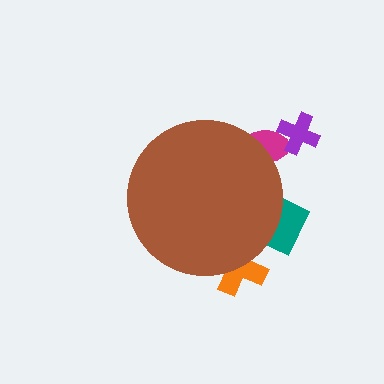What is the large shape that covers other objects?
A brown circle.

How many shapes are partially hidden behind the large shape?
3 shapes are partially hidden.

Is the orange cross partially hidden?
Yes, the orange cross is partially hidden behind the brown circle.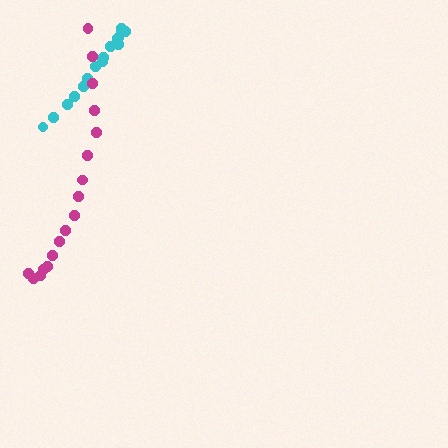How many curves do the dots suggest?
There are 2 distinct paths.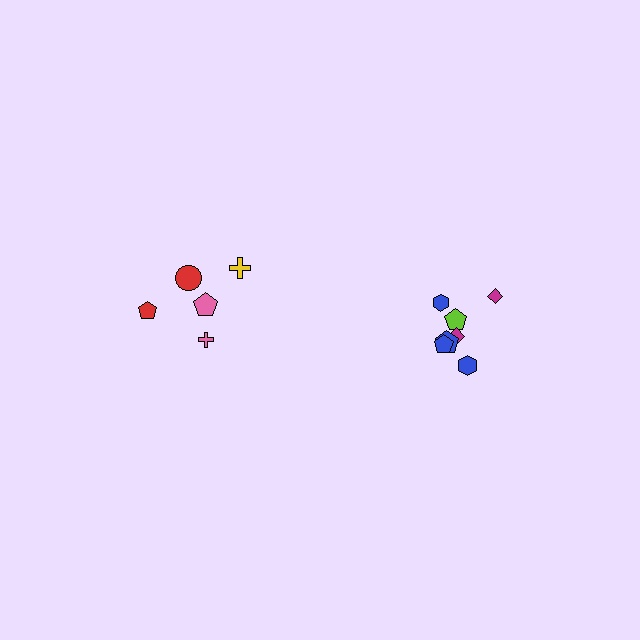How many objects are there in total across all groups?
There are 12 objects.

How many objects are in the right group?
There are 7 objects.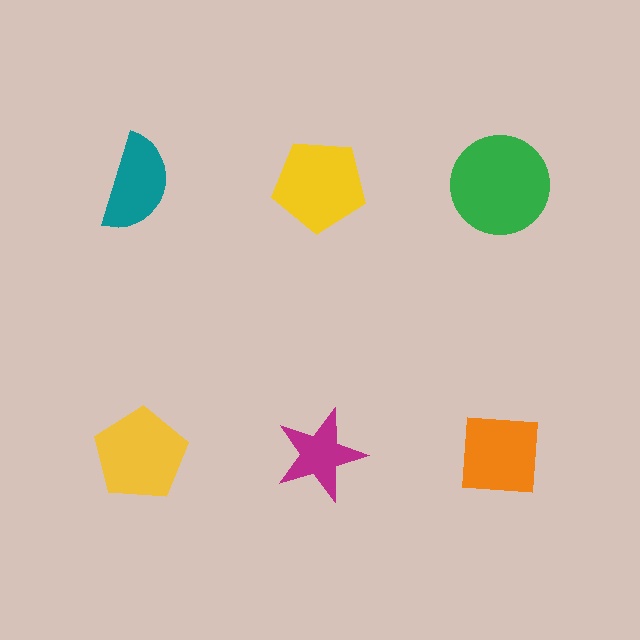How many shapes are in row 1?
3 shapes.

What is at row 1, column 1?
A teal semicircle.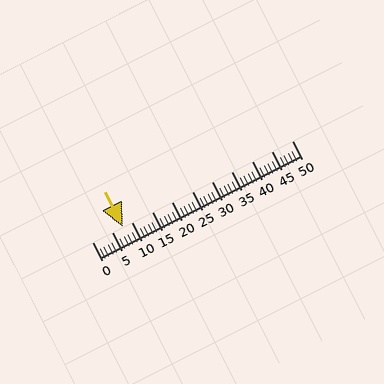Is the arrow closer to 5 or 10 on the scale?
The arrow is closer to 10.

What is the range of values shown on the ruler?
The ruler shows values from 0 to 50.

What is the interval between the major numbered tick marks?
The major tick marks are spaced 5 units apart.